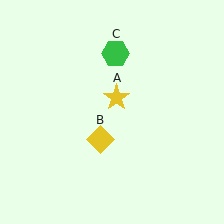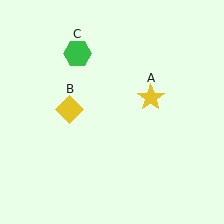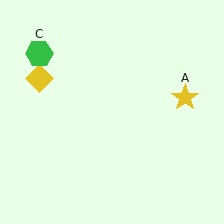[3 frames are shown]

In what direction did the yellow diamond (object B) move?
The yellow diamond (object B) moved up and to the left.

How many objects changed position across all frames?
3 objects changed position: yellow star (object A), yellow diamond (object B), green hexagon (object C).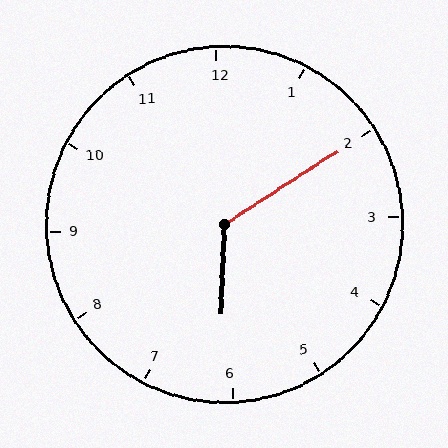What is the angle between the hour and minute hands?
Approximately 125 degrees.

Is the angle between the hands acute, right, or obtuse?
It is obtuse.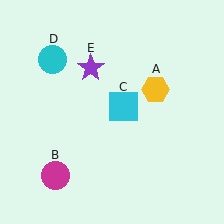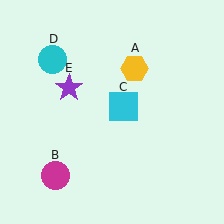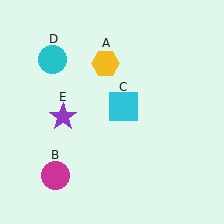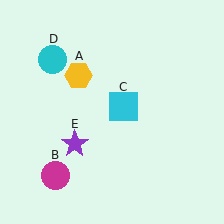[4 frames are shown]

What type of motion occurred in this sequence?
The yellow hexagon (object A), purple star (object E) rotated counterclockwise around the center of the scene.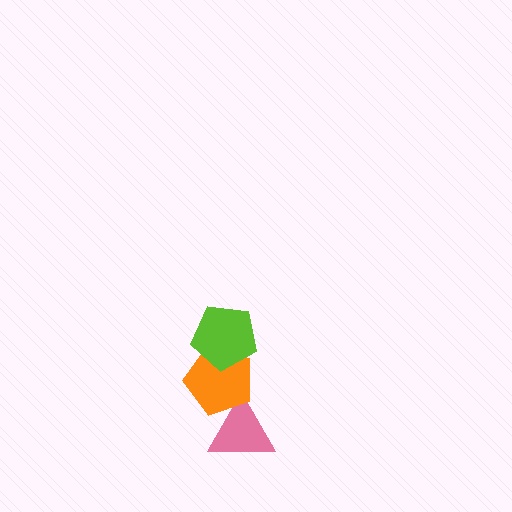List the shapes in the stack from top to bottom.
From top to bottom: the lime pentagon, the orange pentagon, the pink triangle.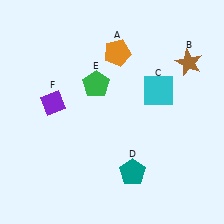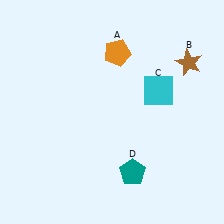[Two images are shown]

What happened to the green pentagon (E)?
The green pentagon (E) was removed in Image 2. It was in the top-left area of Image 1.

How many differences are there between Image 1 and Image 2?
There are 2 differences between the two images.